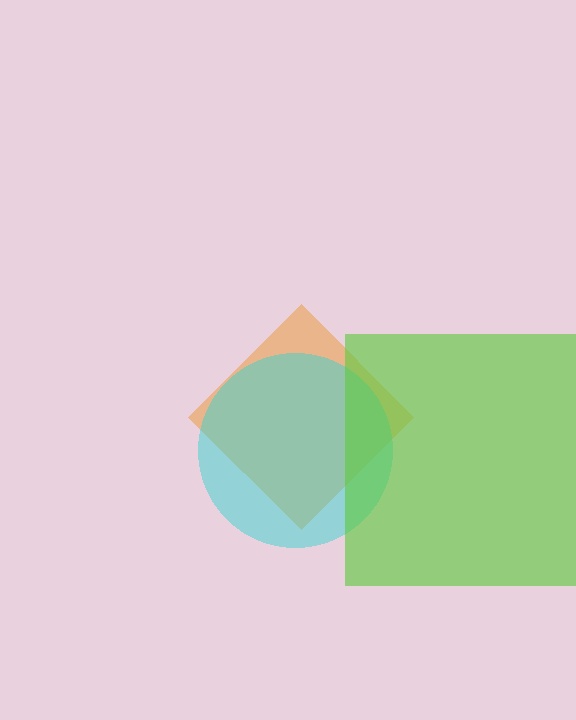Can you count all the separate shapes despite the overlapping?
Yes, there are 3 separate shapes.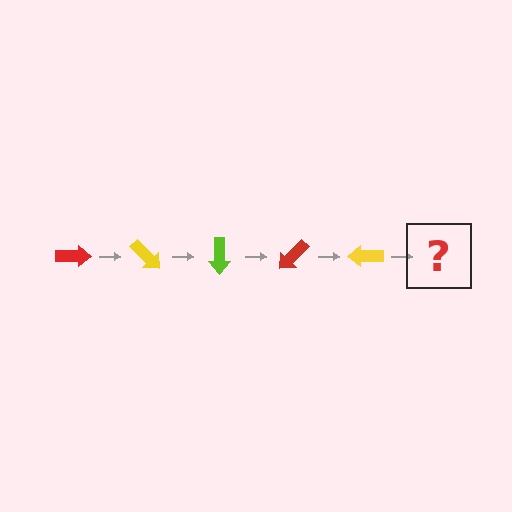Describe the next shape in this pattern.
It should be a lime arrow, rotated 225 degrees from the start.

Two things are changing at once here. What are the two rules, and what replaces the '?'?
The two rules are that it rotates 45 degrees each step and the color cycles through red, yellow, and lime. The '?' should be a lime arrow, rotated 225 degrees from the start.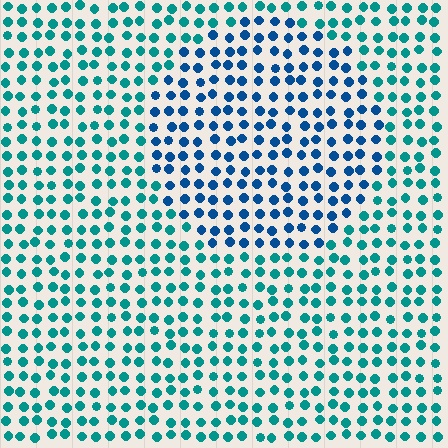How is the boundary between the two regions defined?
The boundary is defined purely by a slight shift in hue (about 33 degrees). Spacing, size, and orientation are identical on both sides.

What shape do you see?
I see a circle.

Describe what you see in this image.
The image is filled with small teal elements in a uniform arrangement. A circle-shaped region is visible where the elements are tinted to a slightly different hue, forming a subtle color boundary.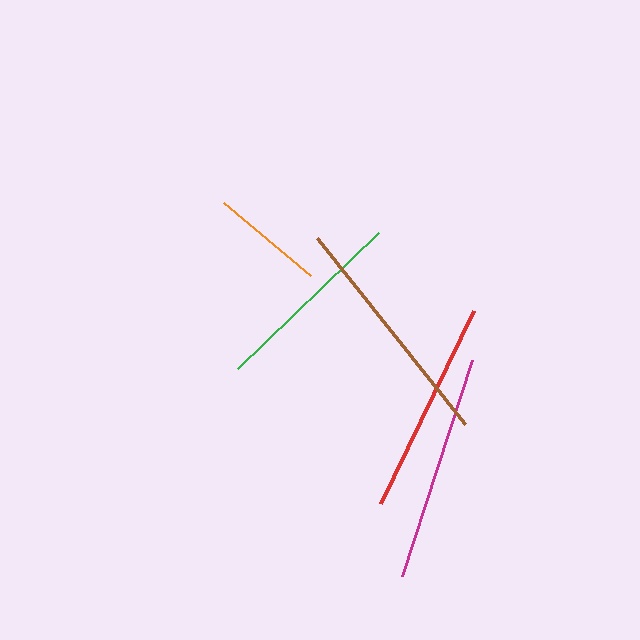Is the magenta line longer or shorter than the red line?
The magenta line is longer than the red line.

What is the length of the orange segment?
The orange segment is approximately 114 pixels long.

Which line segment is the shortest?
The orange line is the shortest at approximately 114 pixels.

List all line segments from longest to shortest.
From longest to shortest: brown, magenta, red, green, orange.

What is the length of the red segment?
The red segment is approximately 215 pixels long.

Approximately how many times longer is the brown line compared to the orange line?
The brown line is approximately 2.1 times the length of the orange line.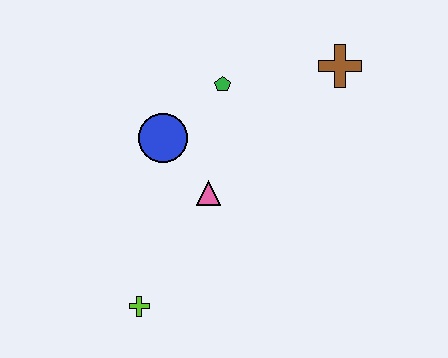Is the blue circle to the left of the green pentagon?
Yes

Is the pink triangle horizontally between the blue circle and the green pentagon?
Yes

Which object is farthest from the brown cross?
The lime cross is farthest from the brown cross.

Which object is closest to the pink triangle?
The blue circle is closest to the pink triangle.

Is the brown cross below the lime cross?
No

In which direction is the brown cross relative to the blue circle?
The brown cross is to the right of the blue circle.